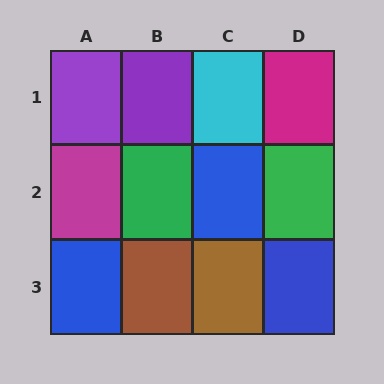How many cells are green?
2 cells are green.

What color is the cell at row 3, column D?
Blue.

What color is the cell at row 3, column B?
Brown.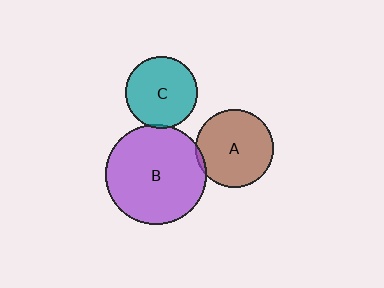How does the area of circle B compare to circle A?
Approximately 1.6 times.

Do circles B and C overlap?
Yes.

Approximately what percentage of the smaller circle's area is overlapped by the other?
Approximately 5%.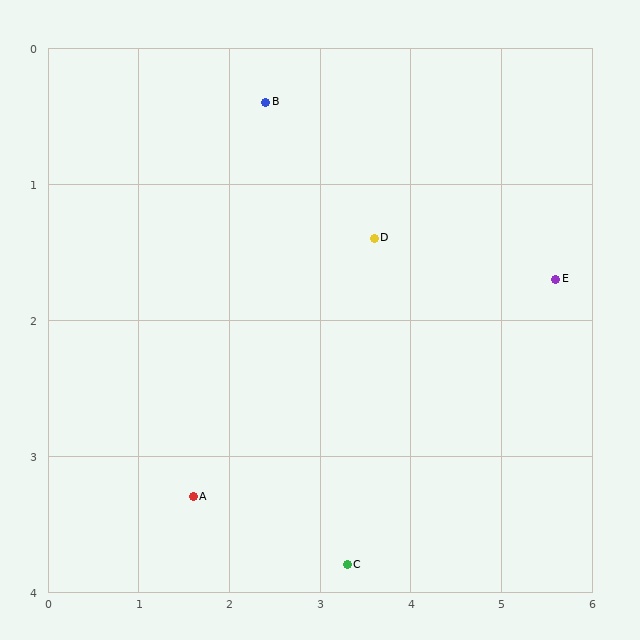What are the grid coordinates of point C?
Point C is at approximately (3.3, 3.8).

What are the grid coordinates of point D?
Point D is at approximately (3.6, 1.4).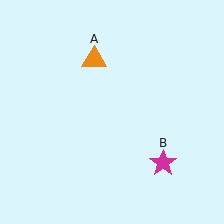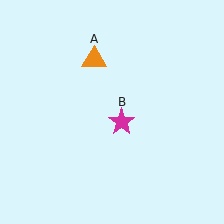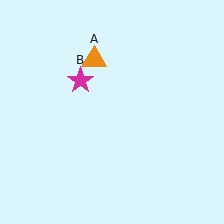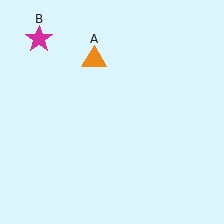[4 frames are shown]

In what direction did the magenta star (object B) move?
The magenta star (object B) moved up and to the left.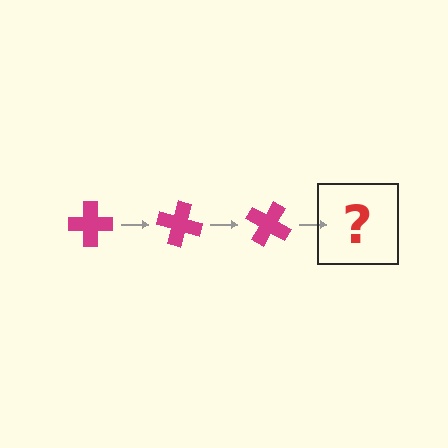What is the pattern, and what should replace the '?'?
The pattern is that the cross rotates 15 degrees each step. The '?' should be a magenta cross rotated 45 degrees.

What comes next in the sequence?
The next element should be a magenta cross rotated 45 degrees.